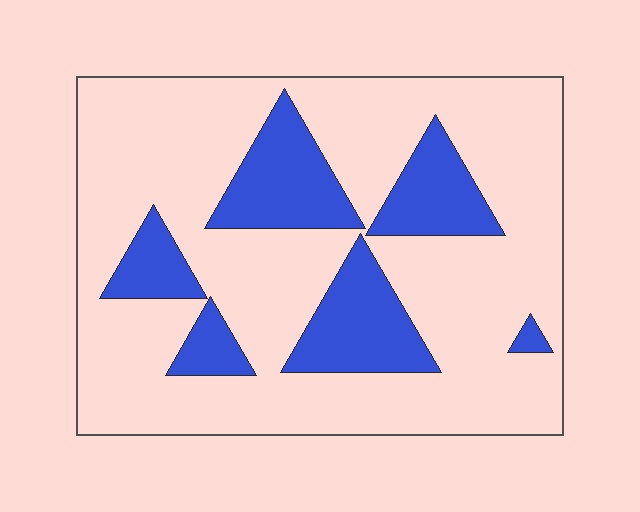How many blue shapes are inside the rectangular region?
6.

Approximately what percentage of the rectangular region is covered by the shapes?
Approximately 25%.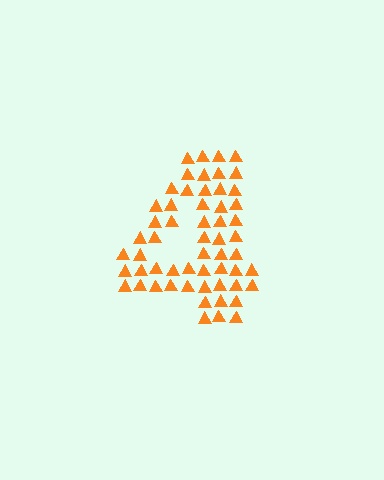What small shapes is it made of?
It is made of small triangles.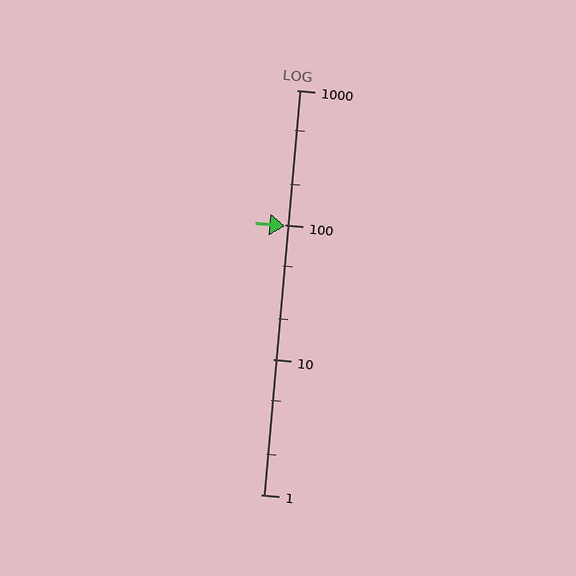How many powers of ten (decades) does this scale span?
The scale spans 3 decades, from 1 to 1000.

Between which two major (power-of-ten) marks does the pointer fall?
The pointer is between 10 and 100.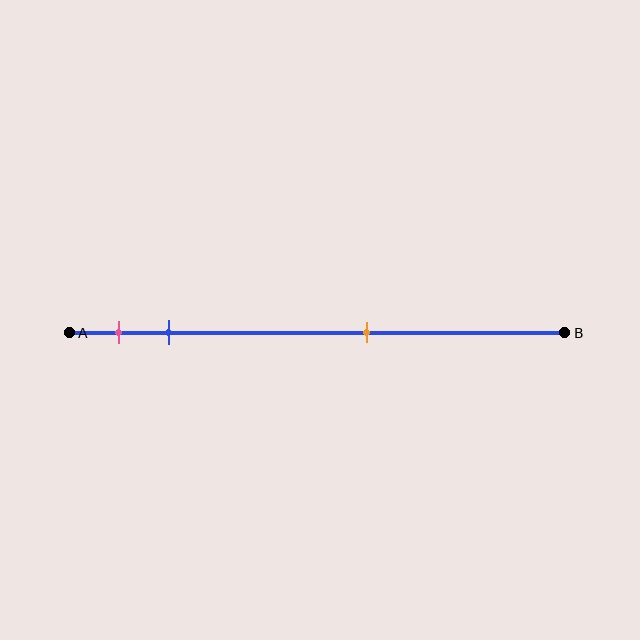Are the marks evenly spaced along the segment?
No, the marks are not evenly spaced.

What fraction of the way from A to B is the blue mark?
The blue mark is approximately 20% (0.2) of the way from A to B.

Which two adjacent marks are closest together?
The pink and blue marks are the closest adjacent pair.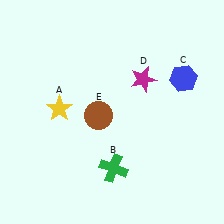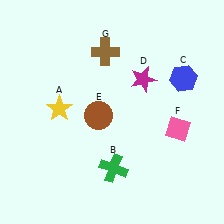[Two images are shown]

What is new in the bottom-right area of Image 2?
A pink diamond (F) was added in the bottom-right area of Image 2.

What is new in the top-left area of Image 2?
A brown cross (G) was added in the top-left area of Image 2.